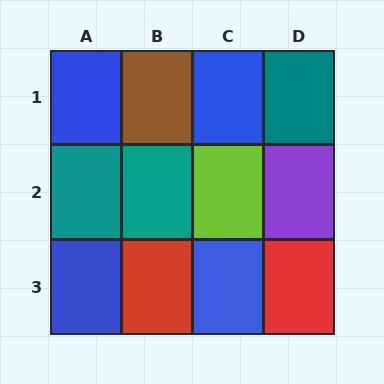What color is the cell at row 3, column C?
Blue.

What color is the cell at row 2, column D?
Purple.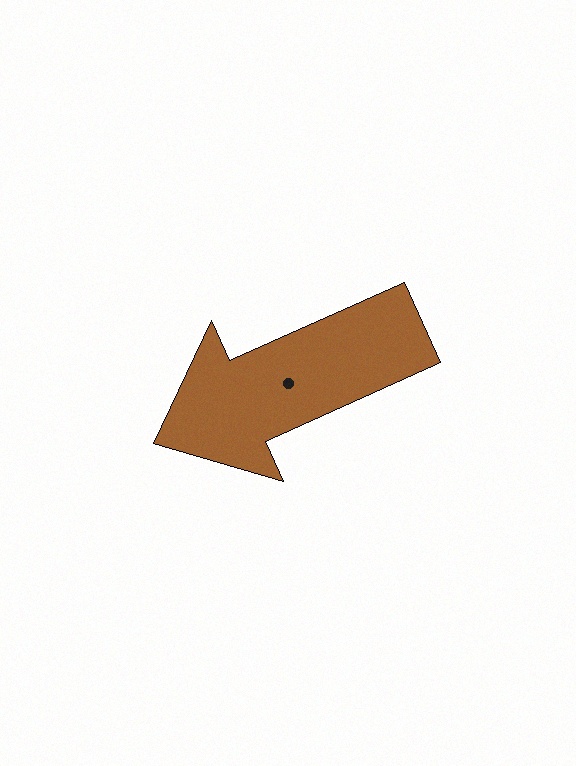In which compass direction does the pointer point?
Southwest.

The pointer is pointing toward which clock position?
Roughly 8 o'clock.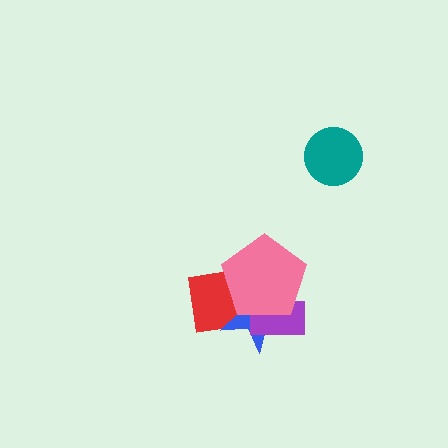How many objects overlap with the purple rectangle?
2 objects overlap with the purple rectangle.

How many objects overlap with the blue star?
3 objects overlap with the blue star.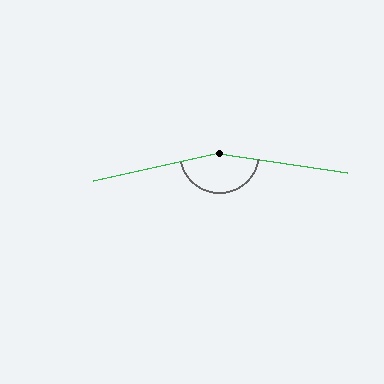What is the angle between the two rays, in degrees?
Approximately 159 degrees.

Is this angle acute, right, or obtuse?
It is obtuse.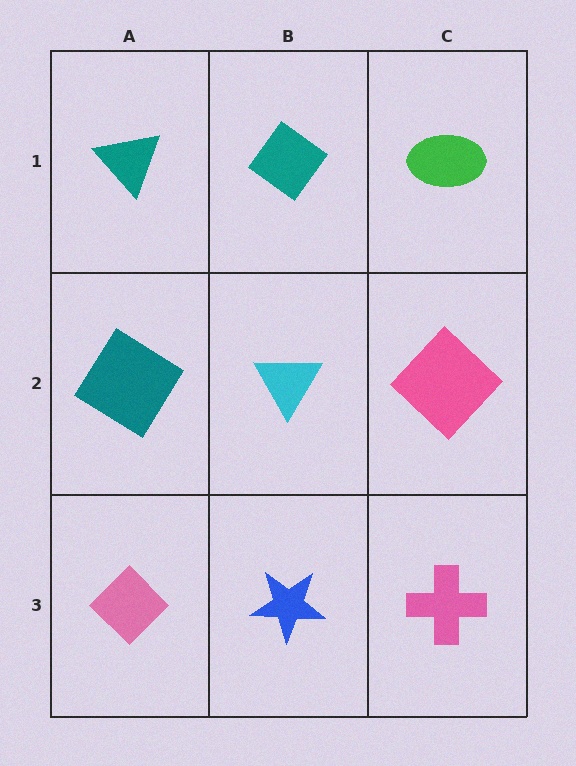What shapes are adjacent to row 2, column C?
A green ellipse (row 1, column C), a pink cross (row 3, column C), a cyan triangle (row 2, column B).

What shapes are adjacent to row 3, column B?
A cyan triangle (row 2, column B), a pink diamond (row 3, column A), a pink cross (row 3, column C).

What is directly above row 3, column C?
A pink diamond.